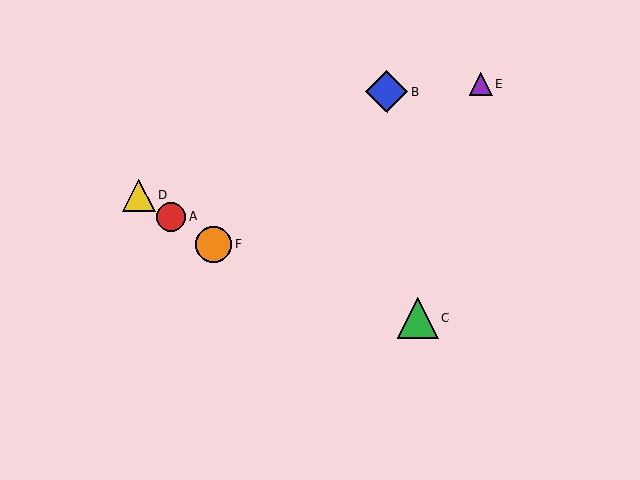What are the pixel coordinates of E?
Object E is at (481, 84).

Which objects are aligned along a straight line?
Objects A, D, F are aligned along a straight line.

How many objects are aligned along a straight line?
3 objects (A, D, F) are aligned along a straight line.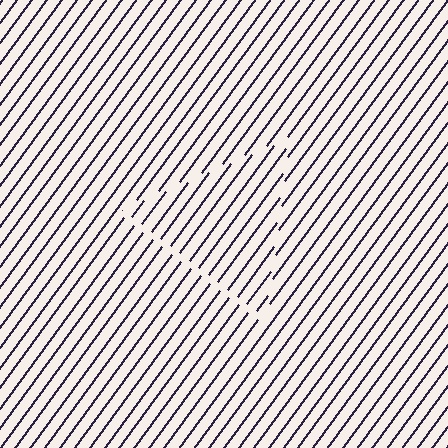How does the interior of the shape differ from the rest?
The interior of the shape contains the same grating, shifted by half a period — the contour is defined by the phase discontinuity where line-ends from the inner and outer gratings abut.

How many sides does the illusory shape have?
3 sides — the line-ends trace a triangle.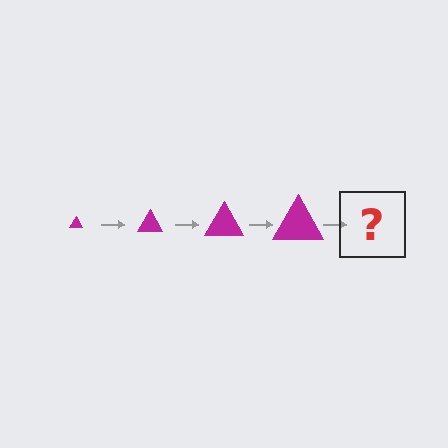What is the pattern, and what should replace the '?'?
The pattern is that the triangle gets progressively larger each step. The '?' should be a magenta triangle, larger than the previous one.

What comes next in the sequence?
The next element should be a magenta triangle, larger than the previous one.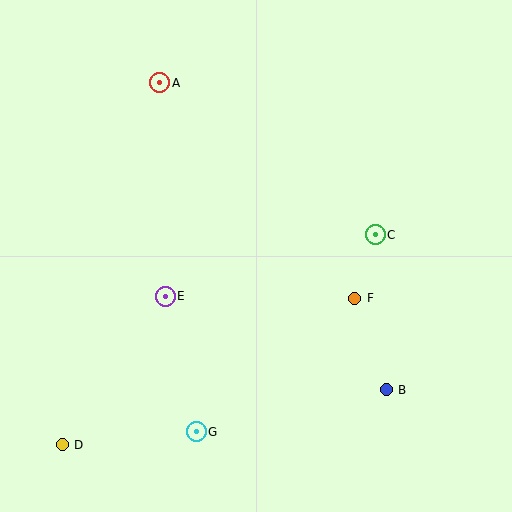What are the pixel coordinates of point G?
Point G is at (196, 432).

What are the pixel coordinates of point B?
Point B is at (386, 390).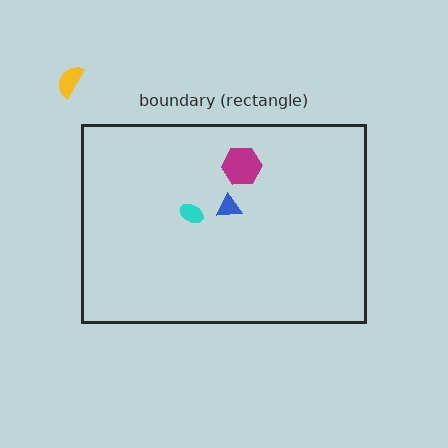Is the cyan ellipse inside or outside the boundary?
Inside.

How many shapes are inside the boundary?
3 inside, 1 outside.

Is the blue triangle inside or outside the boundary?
Inside.